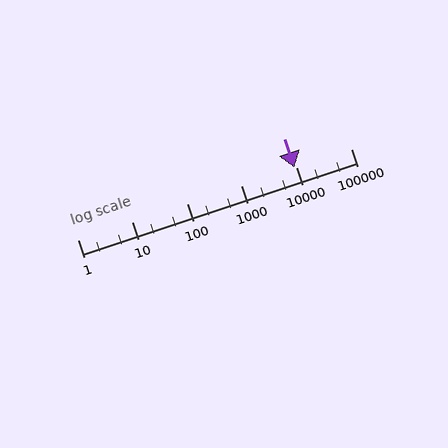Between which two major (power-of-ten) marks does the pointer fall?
The pointer is between 1000 and 10000.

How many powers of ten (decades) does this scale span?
The scale spans 5 decades, from 1 to 100000.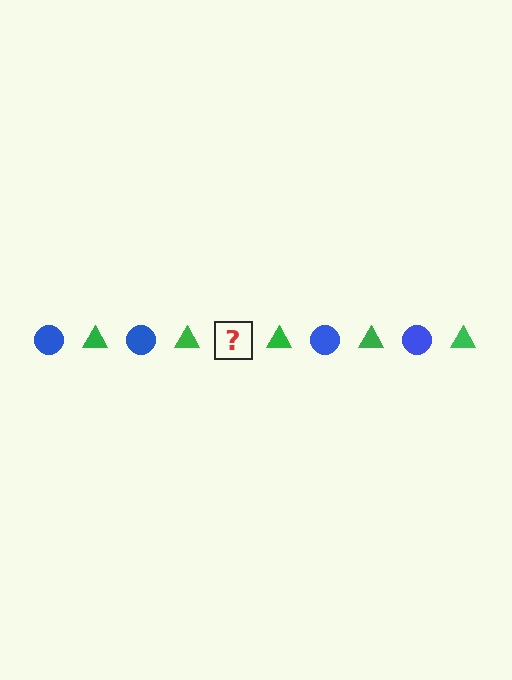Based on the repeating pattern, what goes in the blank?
The blank should be a blue circle.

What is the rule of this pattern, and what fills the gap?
The rule is that the pattern alternates between blue circle and green triangle. The gap should be filled with a blue circle.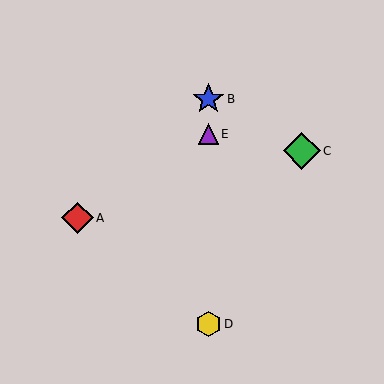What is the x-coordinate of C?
Object C is at x≈302.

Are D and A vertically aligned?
No, D is at x≈208 and A is at x≈78.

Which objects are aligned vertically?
Objects B, D, E are aligned vertically.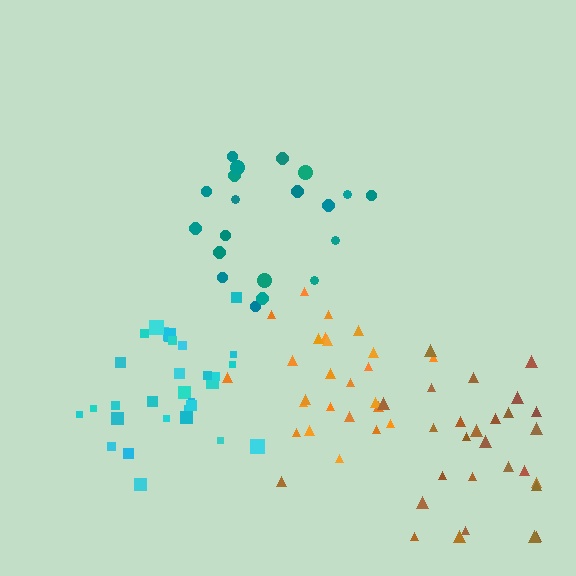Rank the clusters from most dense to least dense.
orange, cyan, teal, brown.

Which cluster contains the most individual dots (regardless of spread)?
Cyan (32).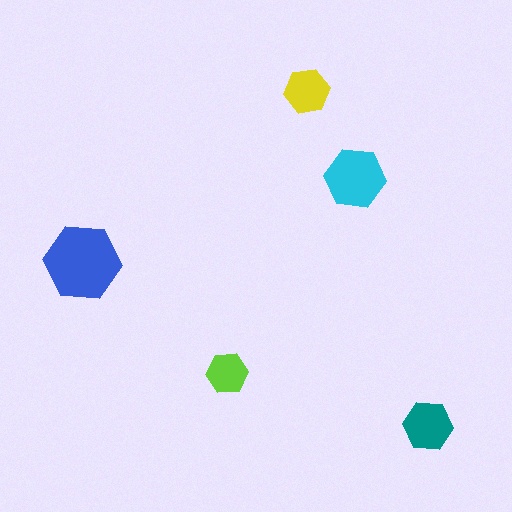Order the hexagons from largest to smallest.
the blue one, the cyan one, the teal one, the yellow one, the lime one.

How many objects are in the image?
There are 5 objects in the image.